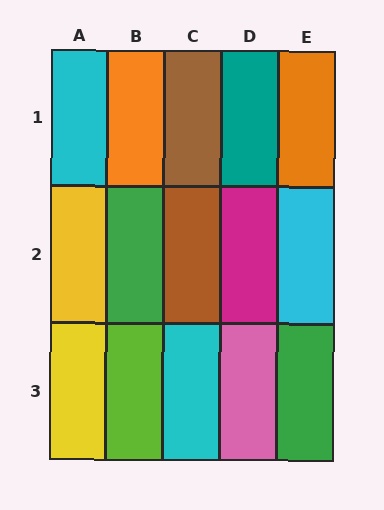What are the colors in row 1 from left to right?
Cyan, orange, brown, teal, orange.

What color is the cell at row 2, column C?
Brown.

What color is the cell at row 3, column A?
Yellow.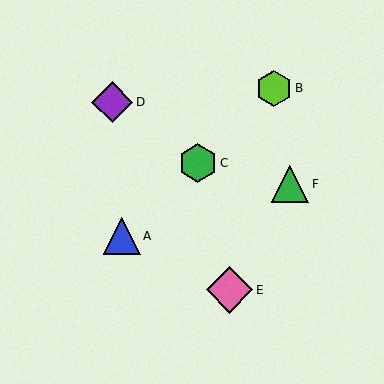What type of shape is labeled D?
Shape D is a purple diamond.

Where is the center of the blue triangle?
The center of the blue triangle is at (122, 236).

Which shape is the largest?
The pink diamond (labeled E) is the largest.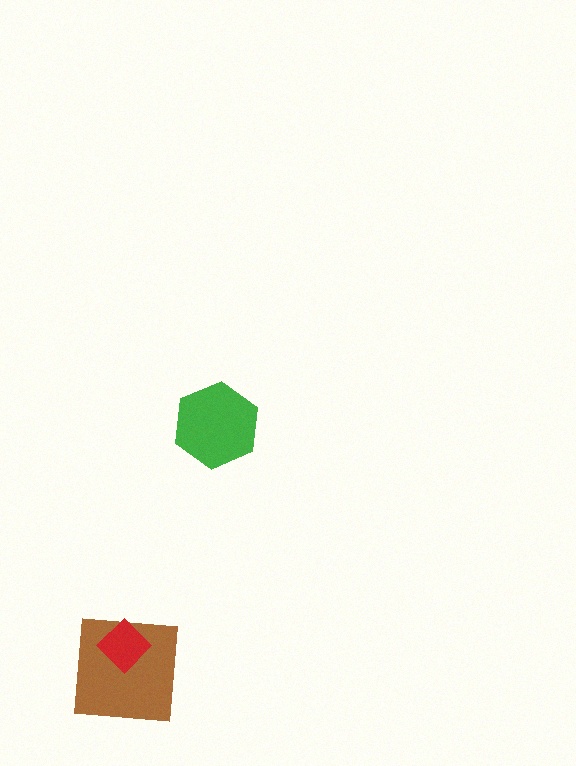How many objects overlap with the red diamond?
1 object overlaps with the red diamond.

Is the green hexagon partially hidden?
No, no other shape covers it.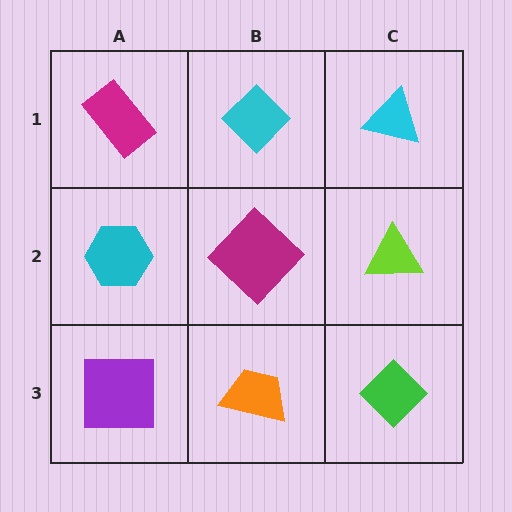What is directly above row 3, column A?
A cyan hexagon.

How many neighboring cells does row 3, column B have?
3.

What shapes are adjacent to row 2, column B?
A cyan diamond (row 1, column B), an orange trapezoid (row 3, column B), a cyan hexagon (row 2, column A), a lime triangle (row 2, column C).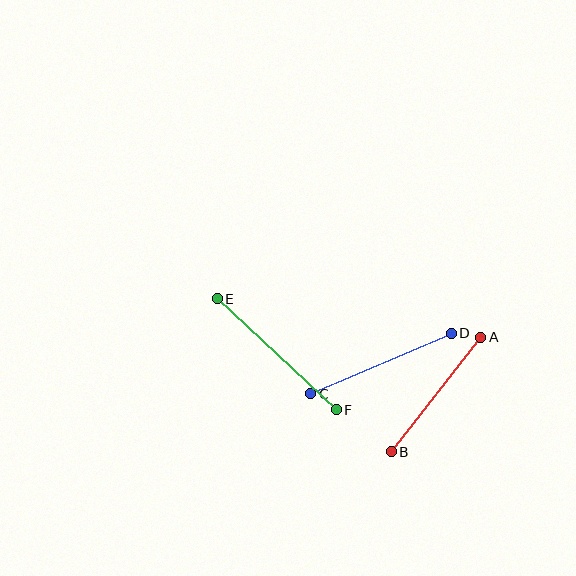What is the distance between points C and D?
The distance is approximately 153 pixels.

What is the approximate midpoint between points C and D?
The midpoint is at approximately (381, 363) pixels.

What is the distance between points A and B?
The distance is approximately 145 pixels.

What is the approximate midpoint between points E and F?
The midpoint is at approximately (277, 354) pixels.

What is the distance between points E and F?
The distance is approximately 163 pixels.